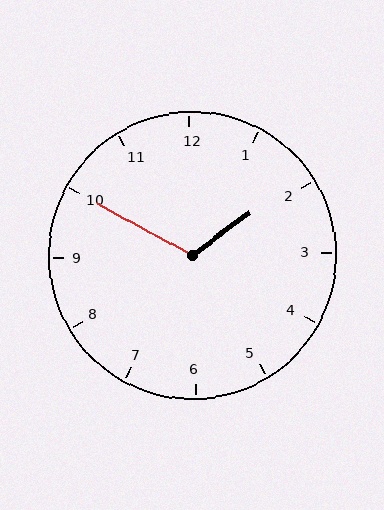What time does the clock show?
1:50.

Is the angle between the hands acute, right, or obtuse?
It is obtuse.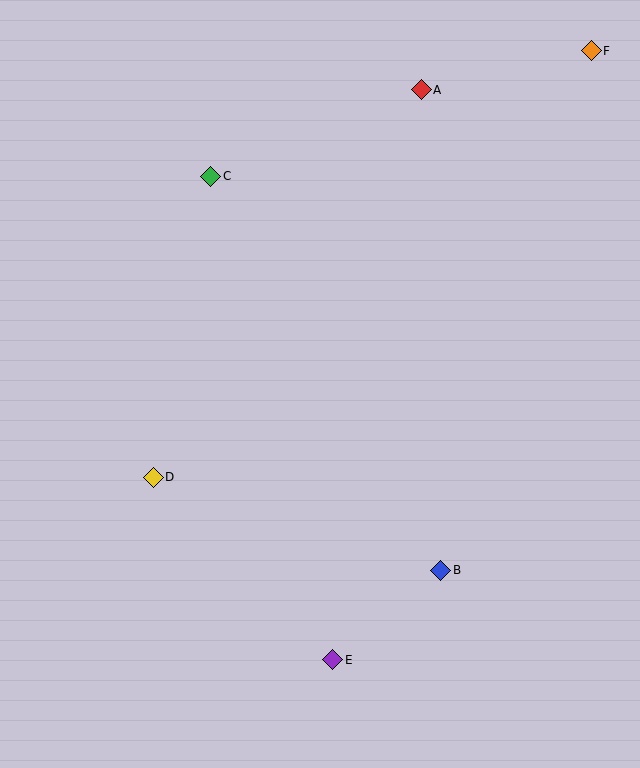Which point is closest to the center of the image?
Point D at (153, 477) is closest to the center.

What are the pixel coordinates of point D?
Point D is at (153, 477).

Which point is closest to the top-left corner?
Point C is closest to the top-left corner.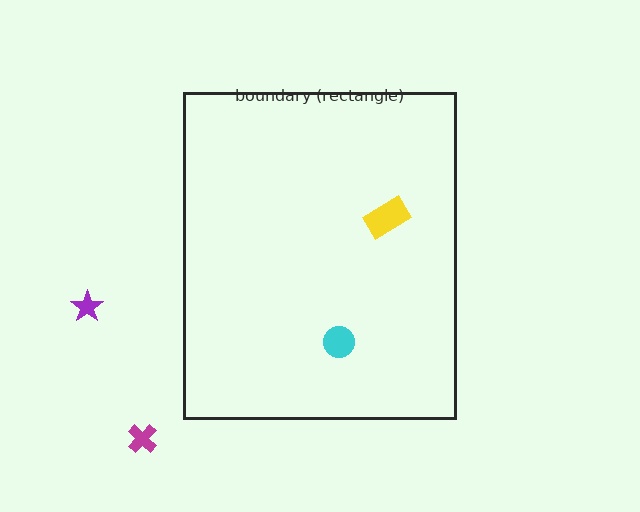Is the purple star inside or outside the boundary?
Outside.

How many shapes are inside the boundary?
2 inside, 2 outside.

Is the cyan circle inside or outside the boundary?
Inside.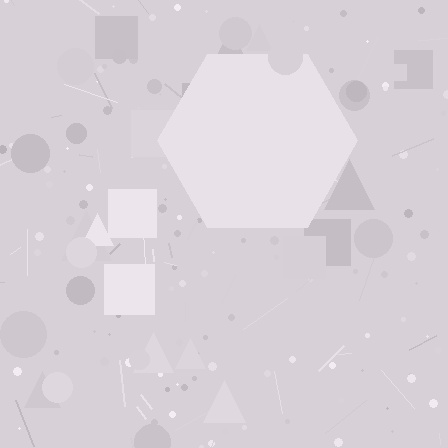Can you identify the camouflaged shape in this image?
The camouflaged shape is a hexagon.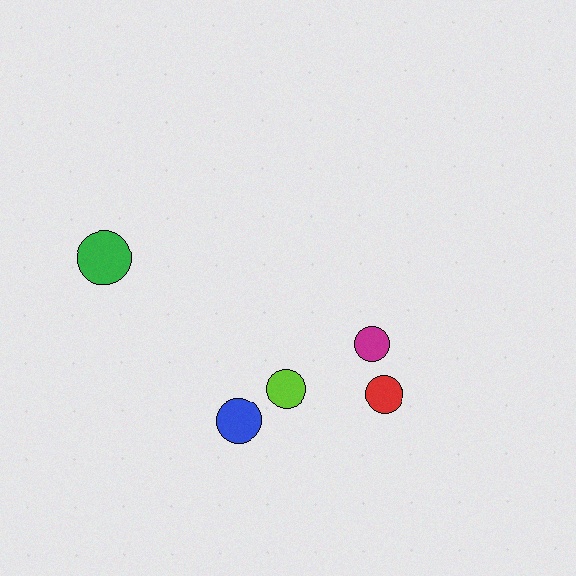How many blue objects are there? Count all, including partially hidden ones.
There is 1 blue object.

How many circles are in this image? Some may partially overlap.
There are 5 circles.